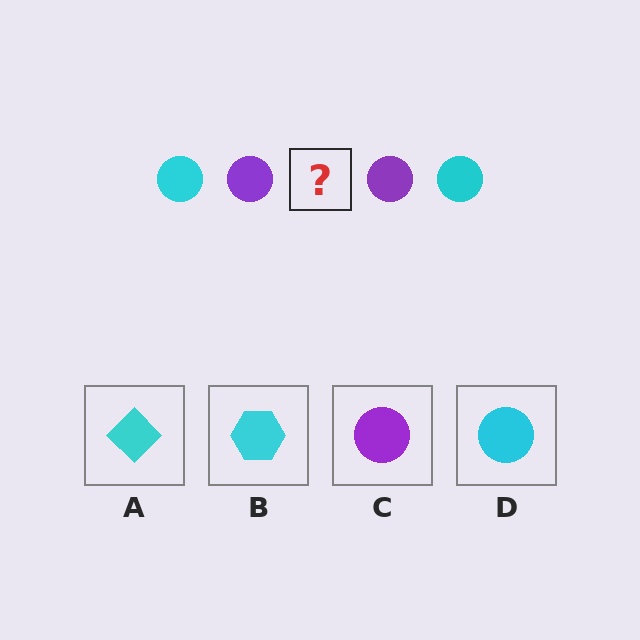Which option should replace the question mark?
Option D.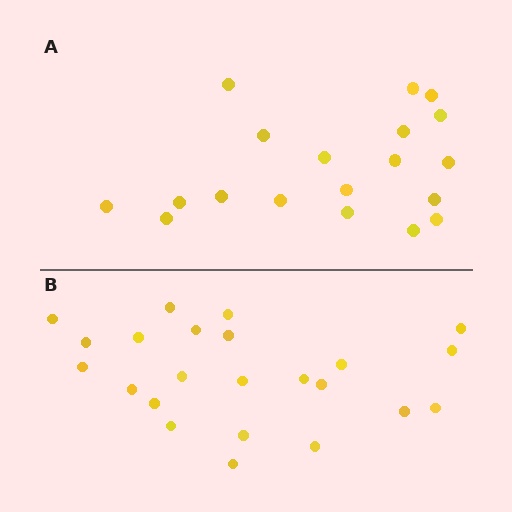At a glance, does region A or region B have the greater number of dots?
Region B (the bottom region) has more dots.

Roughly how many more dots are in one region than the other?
Region B has about 4 more dots than region A.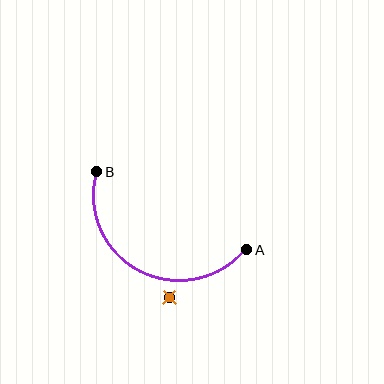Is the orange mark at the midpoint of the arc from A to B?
No — the orange mark does not lie on the arc at all. It sits slightly outside the curve.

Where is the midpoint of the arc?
The arc midpoint is the point on the curve farthest from the straight line joining A and B. It sits below that line.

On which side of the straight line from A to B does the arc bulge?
The arc bulges below the straight line connecting A and B.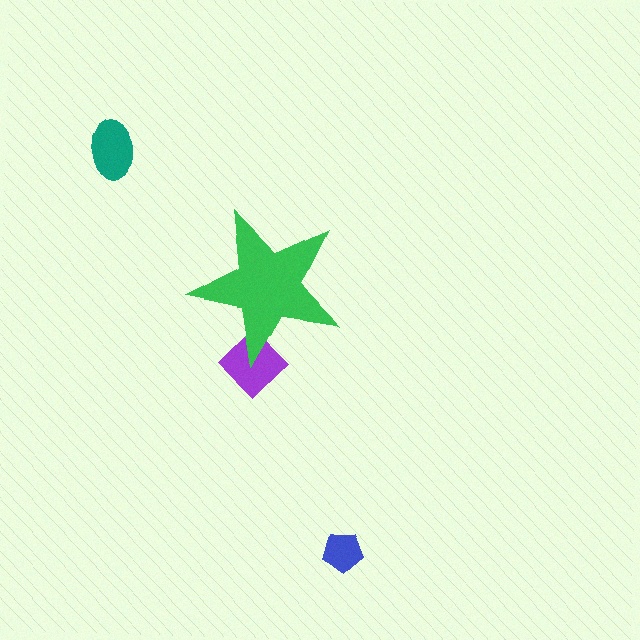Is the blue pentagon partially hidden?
No, the blue pentagon is fully visible.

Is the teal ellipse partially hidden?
No, the teal ellipse is fully visible.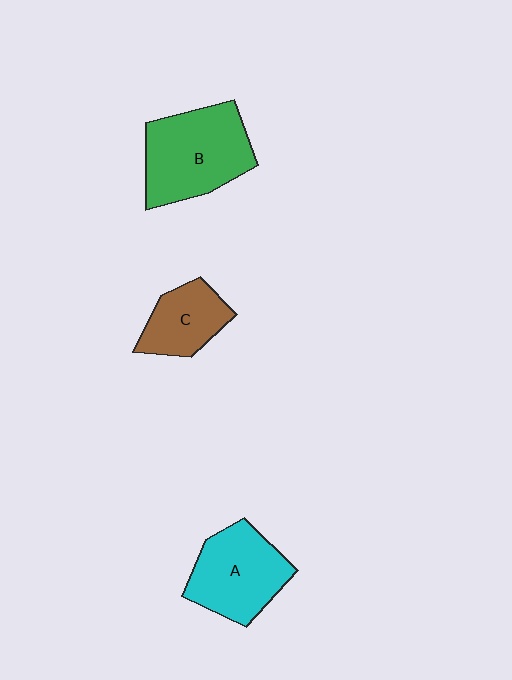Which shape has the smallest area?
Shape C (brown).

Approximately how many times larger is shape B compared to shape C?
Approximately 1.7 times.